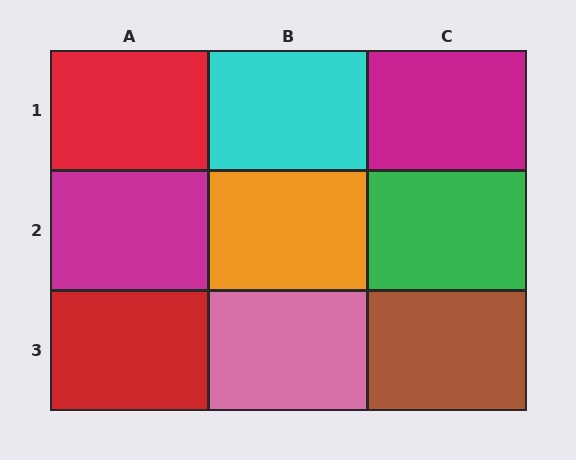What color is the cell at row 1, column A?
Red.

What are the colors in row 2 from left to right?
Magenta, orange, green.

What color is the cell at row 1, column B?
Cyan.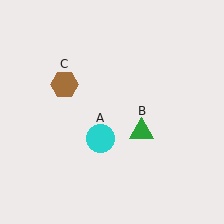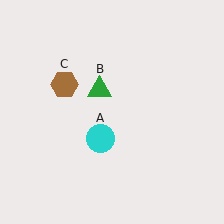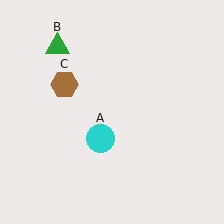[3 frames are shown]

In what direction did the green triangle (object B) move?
The green triangle (object B) moved up and to the left.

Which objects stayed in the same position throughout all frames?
Cyan circle (object A) and brown hexagon (object C) remained stationary.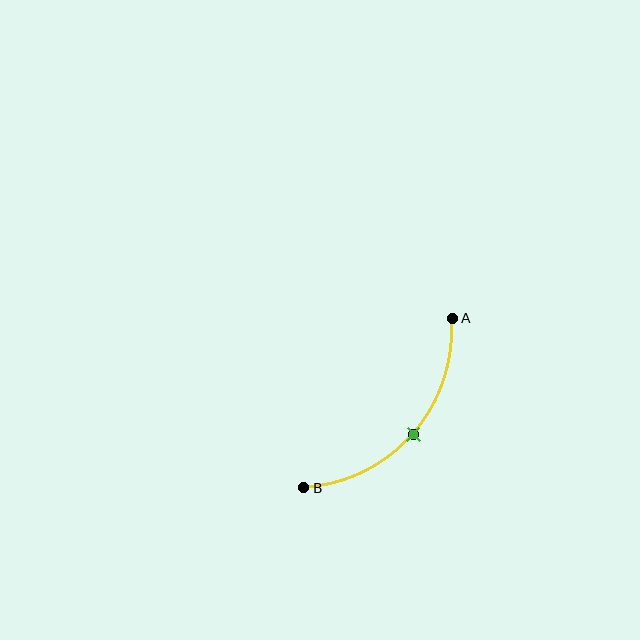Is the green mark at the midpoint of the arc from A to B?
Yes. The green mark lies on the arc at equal arc-length from both A and B — it is the arc midpoint.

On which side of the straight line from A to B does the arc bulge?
The arc bulges below and to the right of the straight line connecting A and B.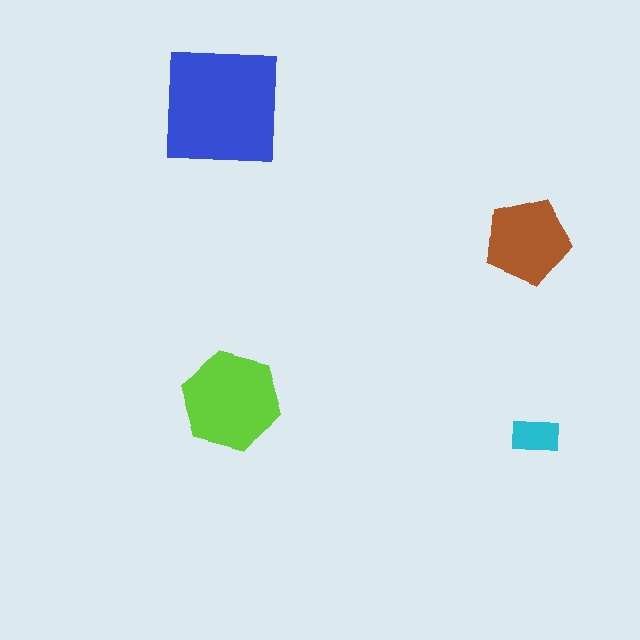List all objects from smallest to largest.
The cyan rectangle, the brown pentagon, the lime hexagon, the blue square.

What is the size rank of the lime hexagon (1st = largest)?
2nd.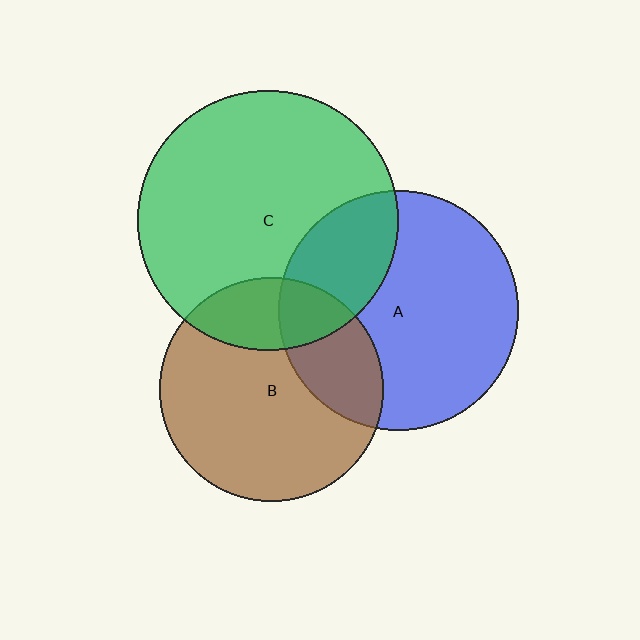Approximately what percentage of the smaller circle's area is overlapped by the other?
Approximately 25%.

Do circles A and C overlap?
Yes.